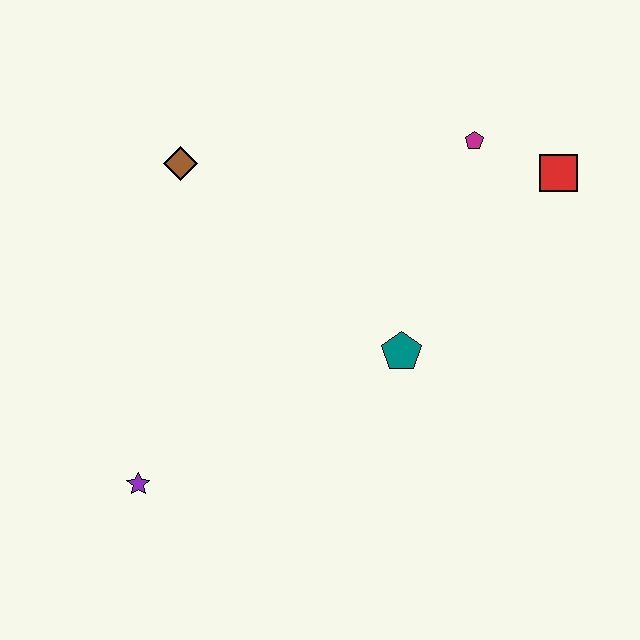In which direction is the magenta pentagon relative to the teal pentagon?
The magenta pentagon is above the teal pentagon.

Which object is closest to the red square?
The magenta pentagon is closest to the red square.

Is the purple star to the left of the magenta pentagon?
Yes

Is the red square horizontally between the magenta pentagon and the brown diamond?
No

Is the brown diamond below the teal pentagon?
No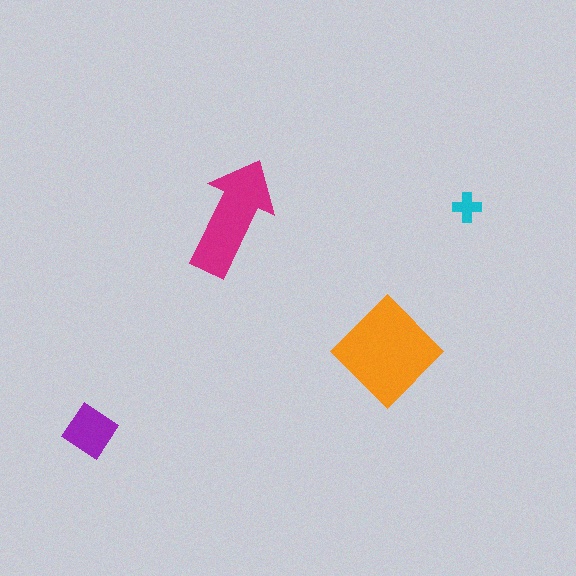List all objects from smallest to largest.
The cyan cross, the purple diamond, the magenta arrow, the orange diamond.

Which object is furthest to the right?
The cyan cross is rightmost.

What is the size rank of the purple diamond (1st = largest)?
3rd.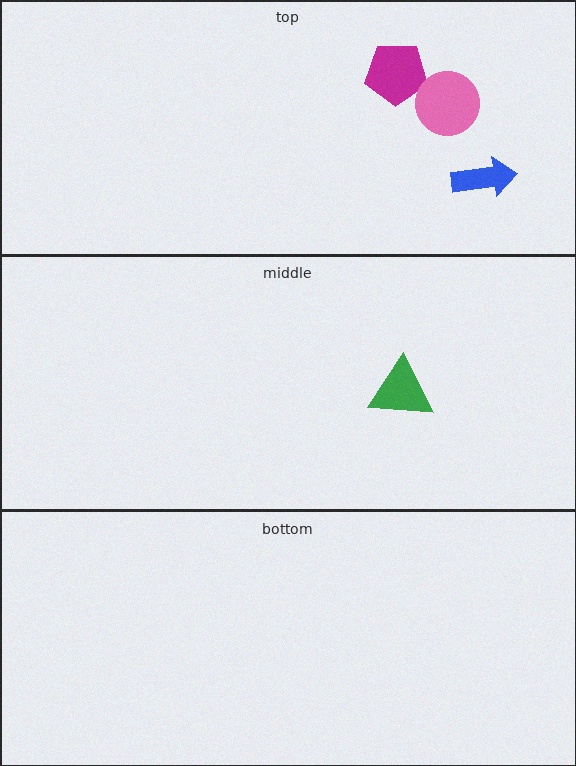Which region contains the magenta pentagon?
The top region.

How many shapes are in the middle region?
1.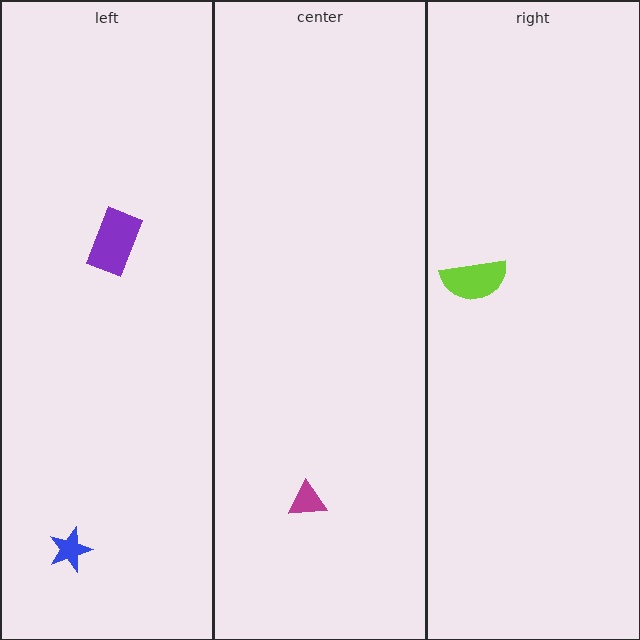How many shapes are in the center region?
1.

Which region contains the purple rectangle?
The left region.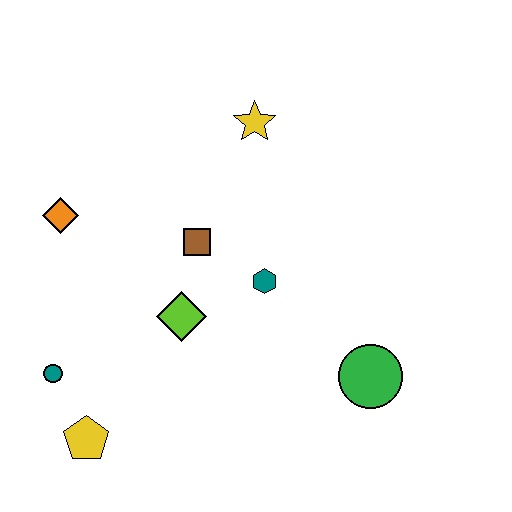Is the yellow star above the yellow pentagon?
Yes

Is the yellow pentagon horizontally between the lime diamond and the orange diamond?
Yes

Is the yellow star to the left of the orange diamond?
No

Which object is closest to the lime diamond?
The brown square is closest to the lime diamond.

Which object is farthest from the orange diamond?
The green circle is farthest from the orange diamond.